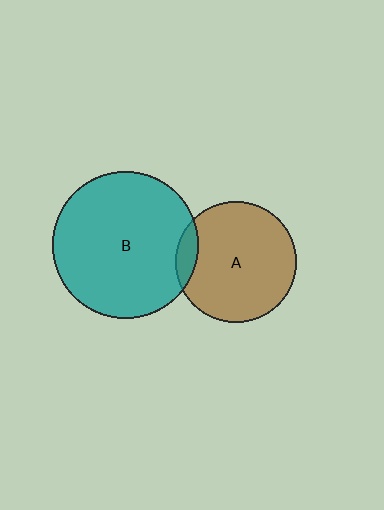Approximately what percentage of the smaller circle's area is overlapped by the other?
Approximately 10%.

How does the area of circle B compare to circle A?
Approximately 1.5 times.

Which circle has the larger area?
Circle B (teal).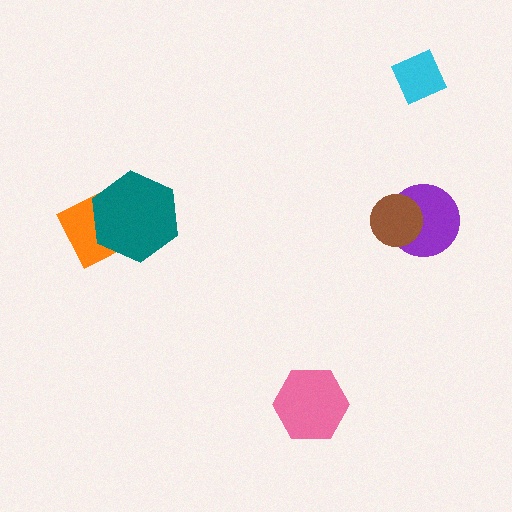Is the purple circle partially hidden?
Yes, it is partially covered by another shape.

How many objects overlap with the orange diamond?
1 object overlaps with the orange diamond.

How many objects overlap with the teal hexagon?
1 object overlaps with the teal hexagon.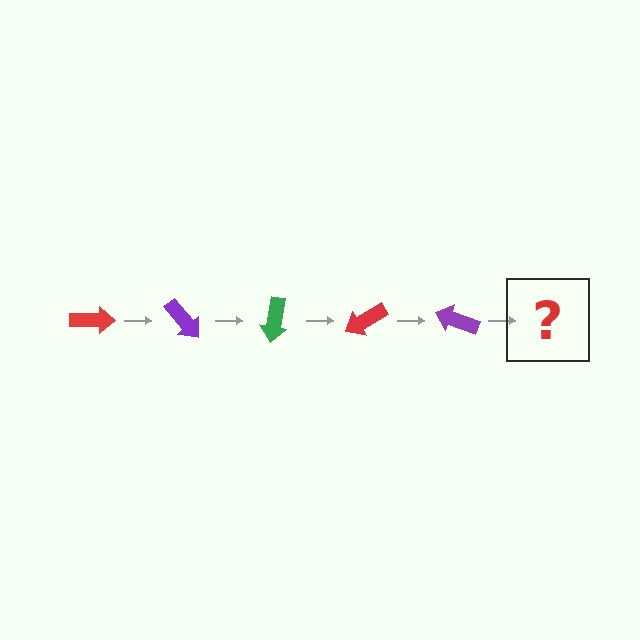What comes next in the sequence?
The next element should be a green arrow, rotated 250 degrees from the start.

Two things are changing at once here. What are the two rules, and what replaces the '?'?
The two rules are that it rotates 50 degrees each step and the color cycles through red, purple, and green. The '?' should be a green arrow, rotated 250 degrees from the start.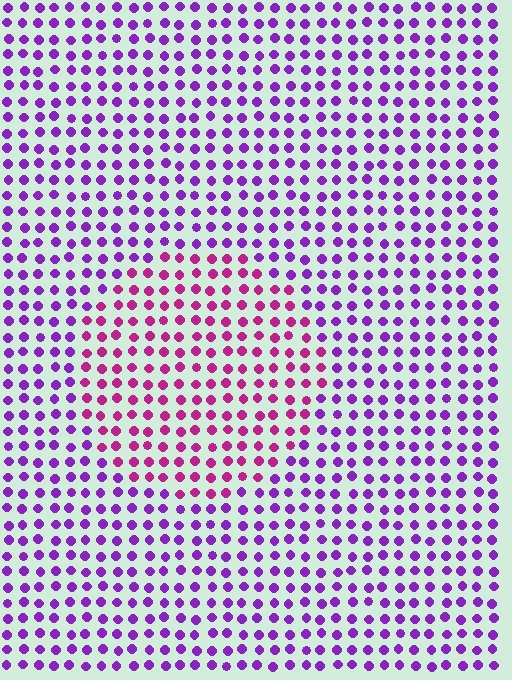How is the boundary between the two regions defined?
The boundary is defined purely by a slight shift in hue (about 39 degrees). Spacing, size, and orientation are identical on both sides.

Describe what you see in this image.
The image is filled with small purple elements in a uniform arrangement. A circle-shaped region is visible where the elements are tinted to a slightly different hue, forming a subtle color boundary.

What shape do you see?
I see a circle.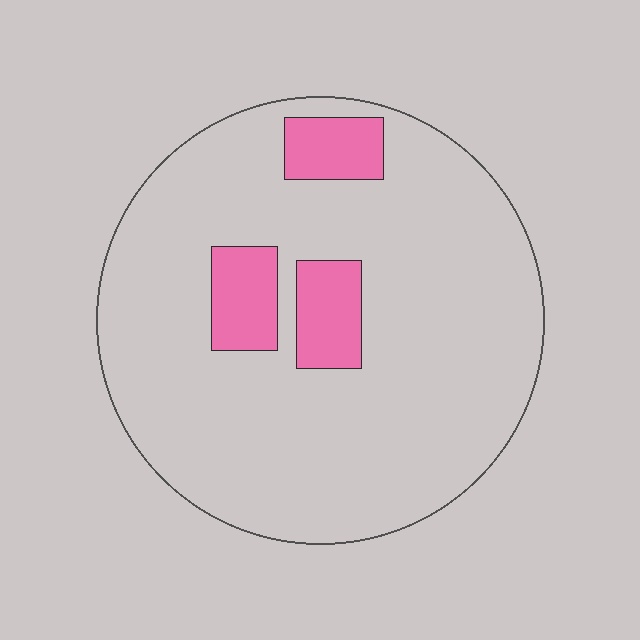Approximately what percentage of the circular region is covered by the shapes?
Approximately 15%.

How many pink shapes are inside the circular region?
3.